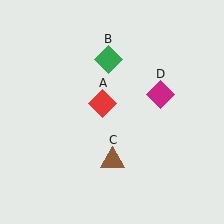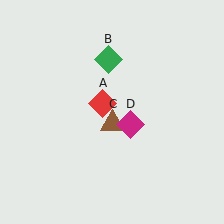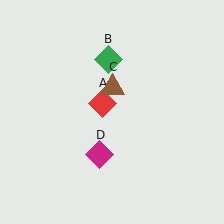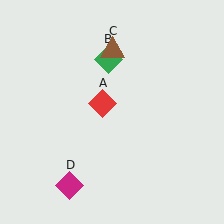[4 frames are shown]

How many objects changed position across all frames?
2 objects changed position: brown triangle (object C), magenta diamond (object D).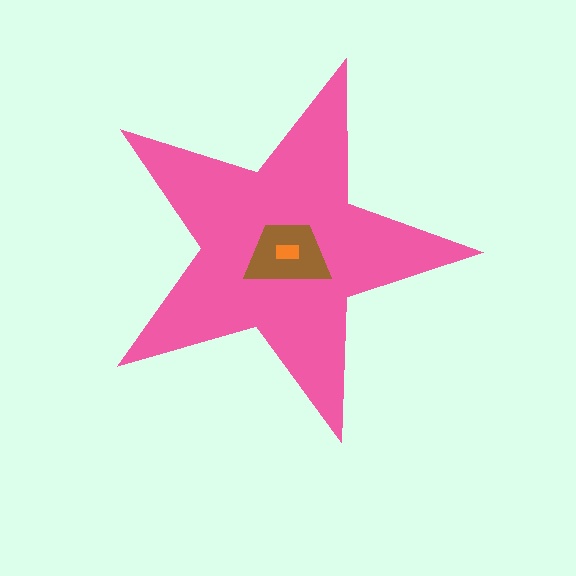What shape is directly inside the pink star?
The brown trapezoid.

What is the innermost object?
The orange rectangle.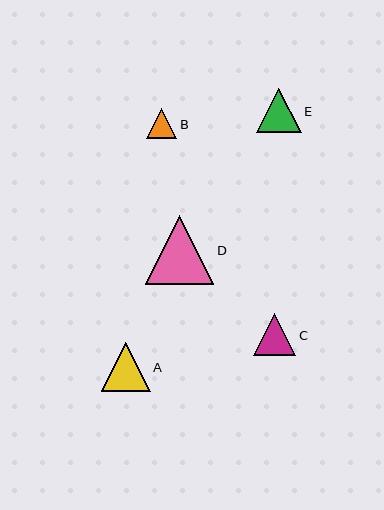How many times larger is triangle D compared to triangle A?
Triangle D is approximately 1.4 times the size of triangle A.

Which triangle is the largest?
Triangle D is the largest with a size of approximately 69 pixels.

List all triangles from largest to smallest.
From largest to smallest: D, A, E, C, B.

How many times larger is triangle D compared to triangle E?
Triangle D is approximately 1.5 times the size of triangle E.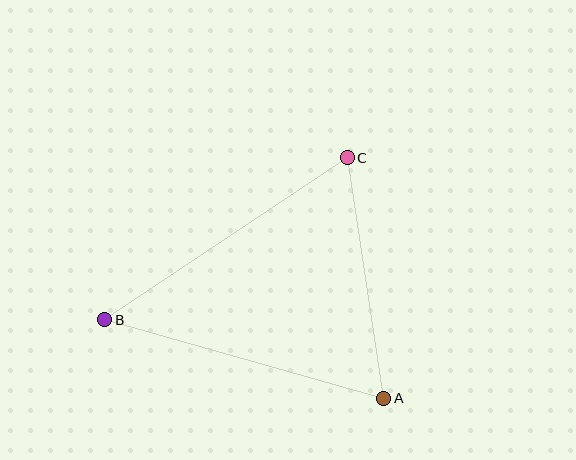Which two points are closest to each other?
Points A and C are closest to each other.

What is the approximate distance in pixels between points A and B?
The distance between A and B is approximately 290 pixels.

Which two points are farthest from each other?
Points B and C are farthest from each other.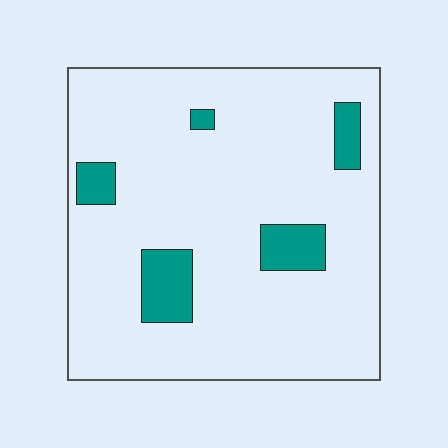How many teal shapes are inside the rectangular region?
5.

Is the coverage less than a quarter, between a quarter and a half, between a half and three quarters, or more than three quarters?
Less than a quarter.